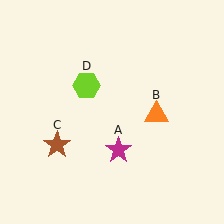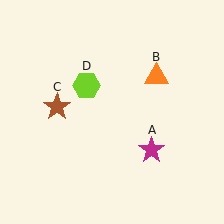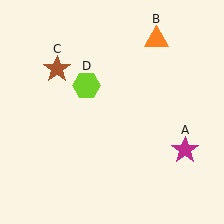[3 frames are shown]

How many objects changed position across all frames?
3 objects changed position: magenta star (object A), orange triangle (object B), brown star (object C).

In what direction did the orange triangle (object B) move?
The orange triangle (object B) moved up.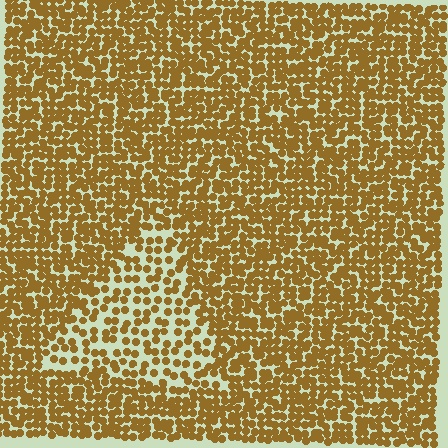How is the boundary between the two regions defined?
The boundary is defined by a change in element density (approximately 1.9x ratio). All elements are the same color, size, and shape.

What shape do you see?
I see a triangle.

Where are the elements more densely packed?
The elements are more densely packed outside the triangle boundary.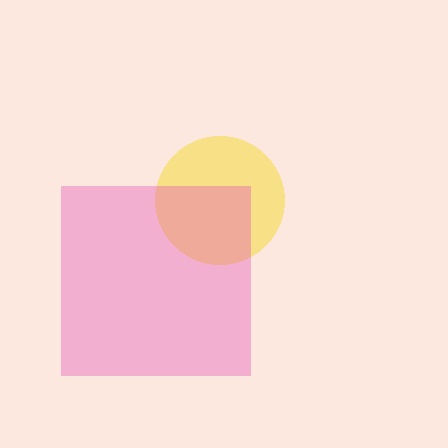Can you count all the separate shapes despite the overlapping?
Yes, there are 2 separate shapes.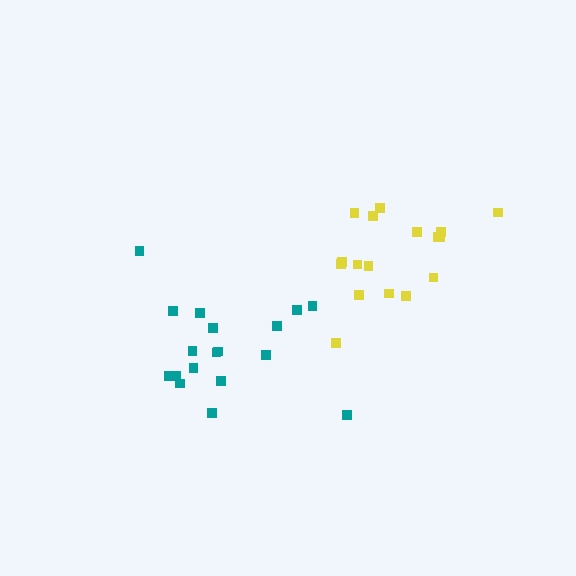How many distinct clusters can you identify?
There are 2 distinct clusters.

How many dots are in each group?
Group 1: 17 dots, Group 2: 18 dots (35 total).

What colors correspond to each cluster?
The clusters are colored: yellow, teal.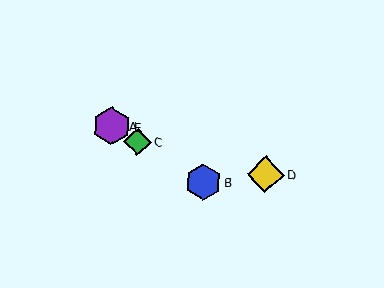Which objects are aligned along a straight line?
Objects A, B, C, E are aligned along a straight line.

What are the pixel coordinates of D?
Object D is at (265, 175).